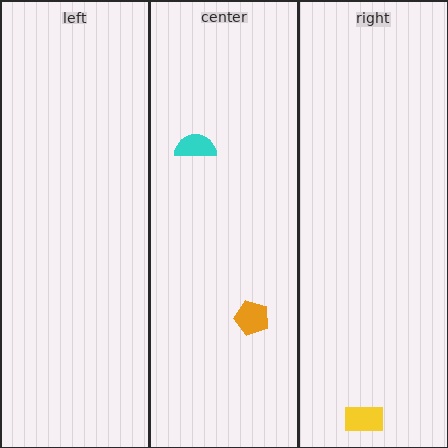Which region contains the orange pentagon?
The center region.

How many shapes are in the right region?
1.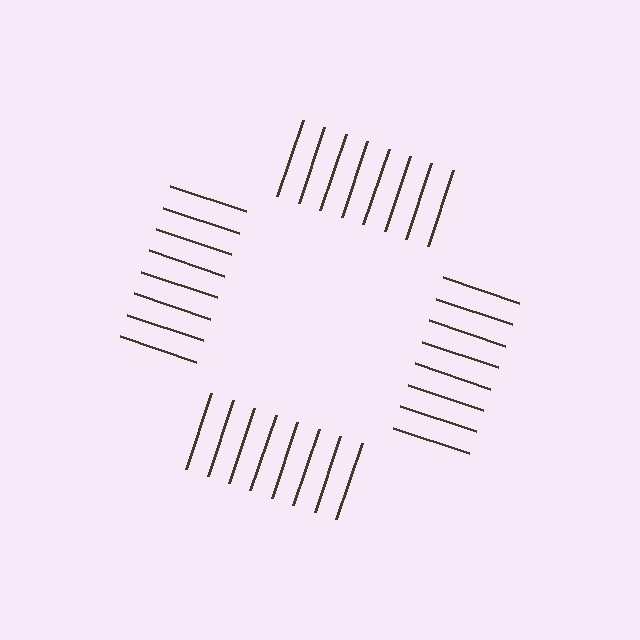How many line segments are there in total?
32 — 8 along each of the 4 edges.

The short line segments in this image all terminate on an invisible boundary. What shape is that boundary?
An illusory square — the line segments terminate on its edges but no continuous stroke is drawn.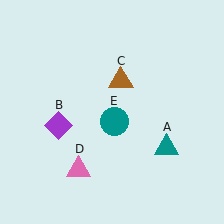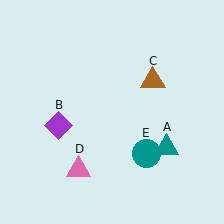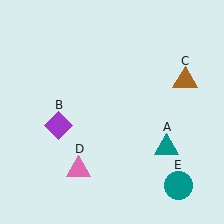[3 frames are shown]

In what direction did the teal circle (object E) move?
The teal circle (object E) moved down and to the right.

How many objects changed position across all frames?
2 objects changed position: brown triangle (object C), teal circle (object E).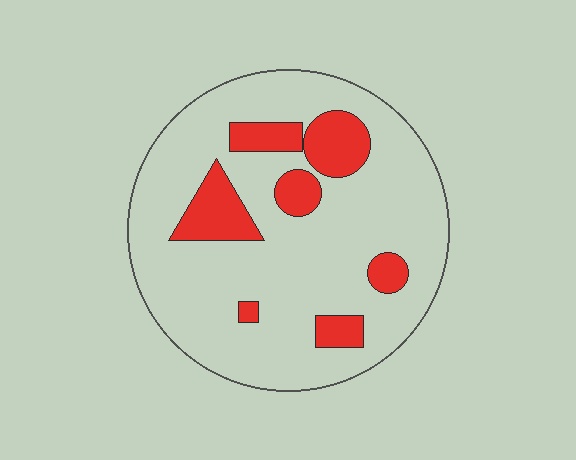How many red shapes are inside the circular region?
7.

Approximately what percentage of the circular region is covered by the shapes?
Approximately 20%.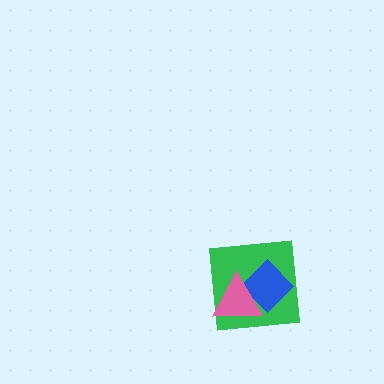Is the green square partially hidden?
Yes, it is partially covered by another shape.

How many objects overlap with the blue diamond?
2 objects overlap with the blue diamond.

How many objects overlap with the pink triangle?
2 objects overlap with the pink triangle.